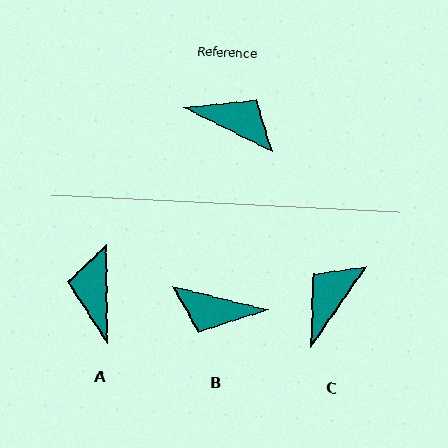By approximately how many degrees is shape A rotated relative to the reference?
Approximately 117 degrees counter-clockwise.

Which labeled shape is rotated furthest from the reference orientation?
B, about 168 degrees away.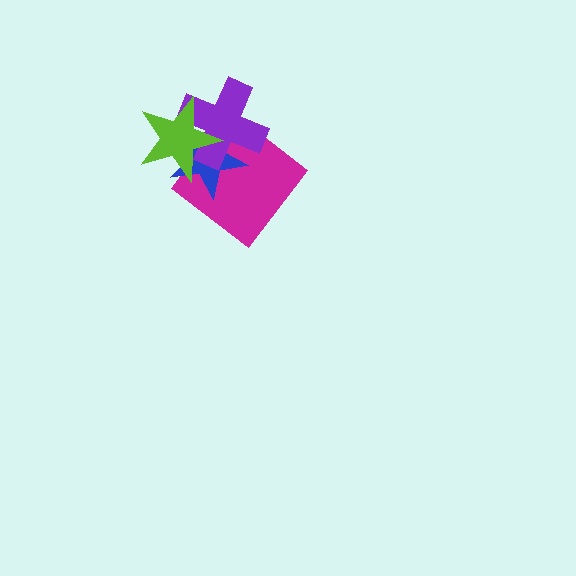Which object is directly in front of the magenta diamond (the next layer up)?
The blue star is directly in front of the magenta diamond.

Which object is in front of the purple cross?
The lime star is in front of the purple cross.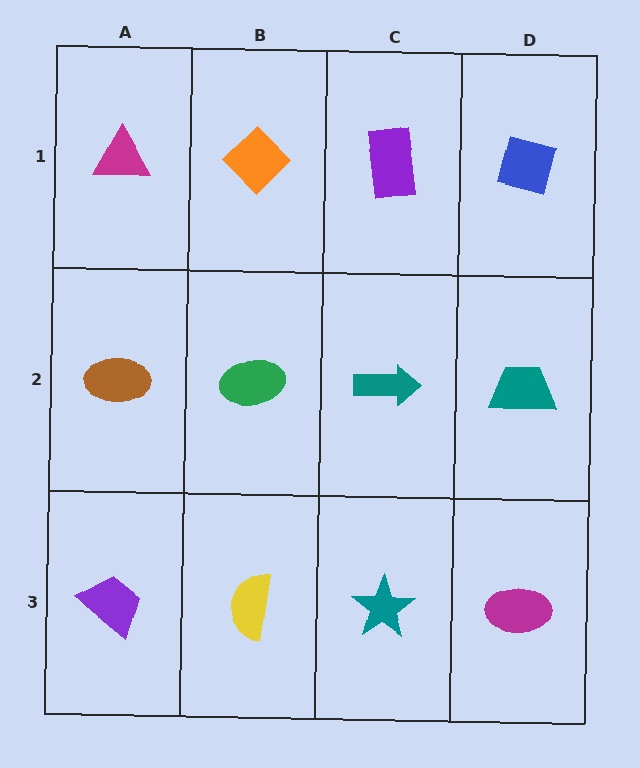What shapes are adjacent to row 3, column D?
A teal trapezoid (row 2, column D), a teal star (row 3, column C).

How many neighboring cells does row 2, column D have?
3.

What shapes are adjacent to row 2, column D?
A blue square (row 1, column D), a magenta ellipse (row 3, column D), a teal arrow (row 2, column C).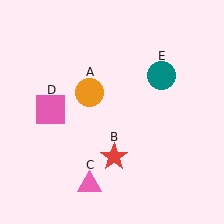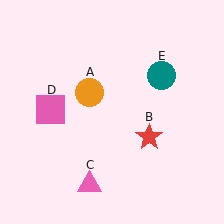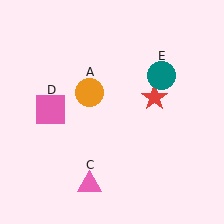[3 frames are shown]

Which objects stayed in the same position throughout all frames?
Orange circle (object A) and pink triangle (object C) and pink square (object D) and teal circle (object E) remained stationary.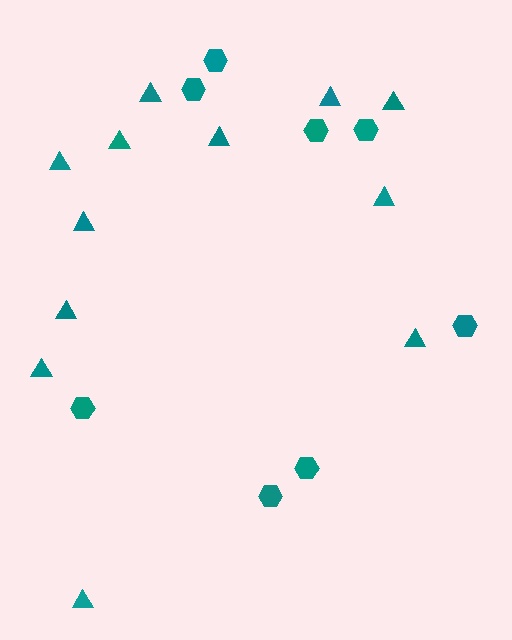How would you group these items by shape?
There are 2 groups: one group of hexagons (8) and one group of triangles (12).